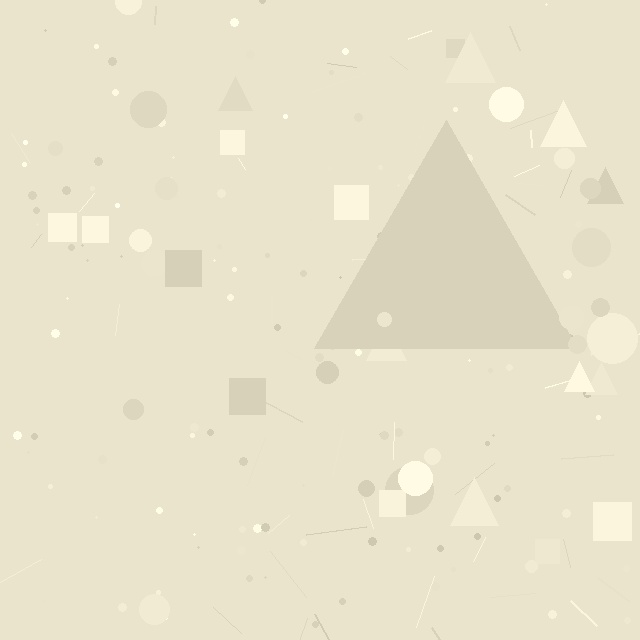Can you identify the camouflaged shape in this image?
The camouflaged shape is a triangle.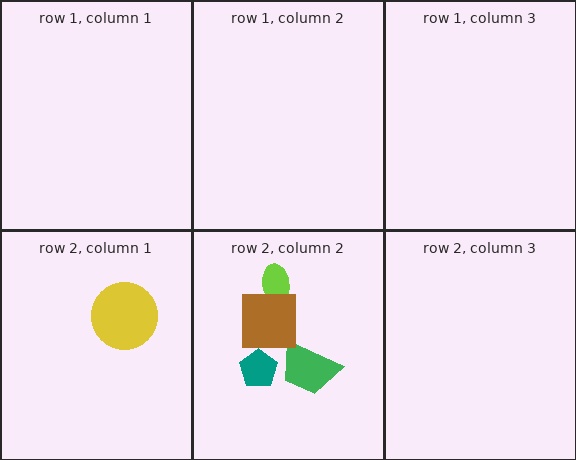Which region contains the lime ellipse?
The row 2, column 2 region.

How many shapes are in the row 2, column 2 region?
4.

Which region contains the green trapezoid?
The row 2, column 2 region.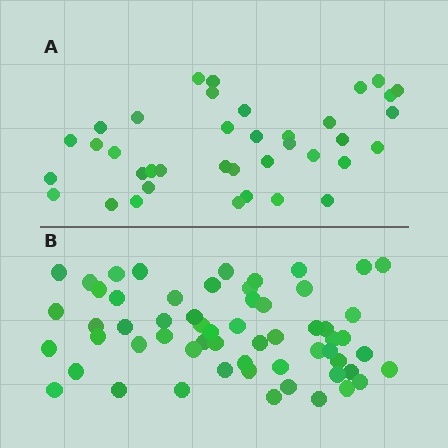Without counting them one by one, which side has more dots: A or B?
Region B (the bottom region) has more dots.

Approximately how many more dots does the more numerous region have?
Region B has approximately 20 more dots than region A.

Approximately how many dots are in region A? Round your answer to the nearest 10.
About 40 dots. (The exact count is 38, which rounds to 40.)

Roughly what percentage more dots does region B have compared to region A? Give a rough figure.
About 55% more.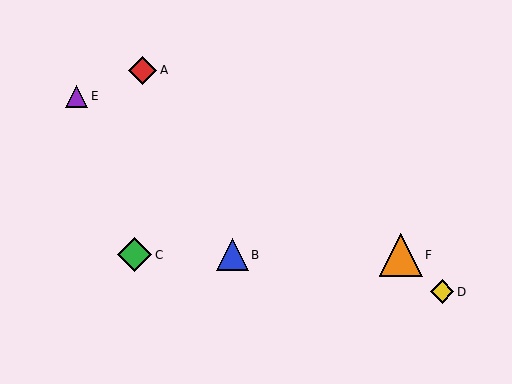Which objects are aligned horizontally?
Objects B, C, F are aligned horizontally.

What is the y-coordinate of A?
Object A is at y≈70.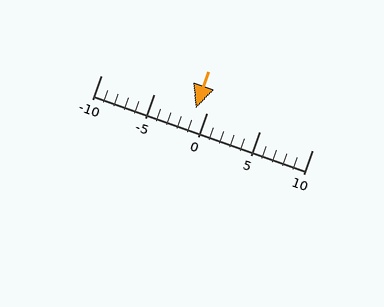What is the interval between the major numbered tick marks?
The major tick marks are spaced 5 units apart.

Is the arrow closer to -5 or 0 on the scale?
The arrow is closer to 0.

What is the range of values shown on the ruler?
The ruler shows values from -10 to 10.